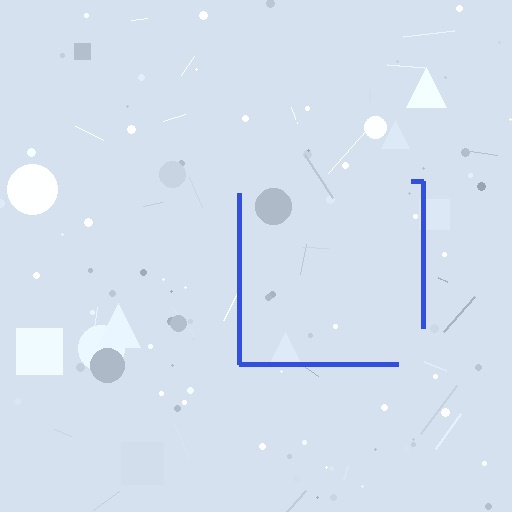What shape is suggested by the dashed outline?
The dashed outline suggests a square.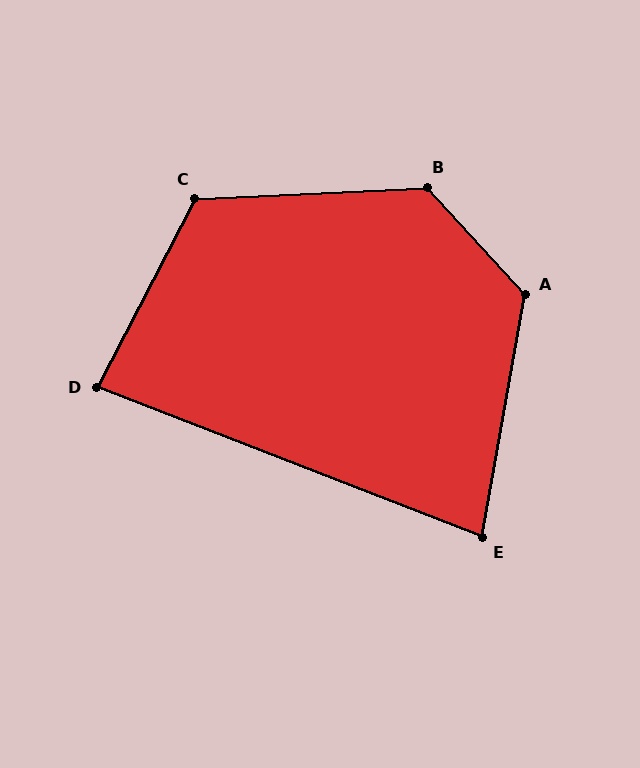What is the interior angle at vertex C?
Approximately 120 degrees (obtuse).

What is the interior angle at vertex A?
Approximately 128 degrees (obtuse).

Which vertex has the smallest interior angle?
E, at approximately 79 degrees.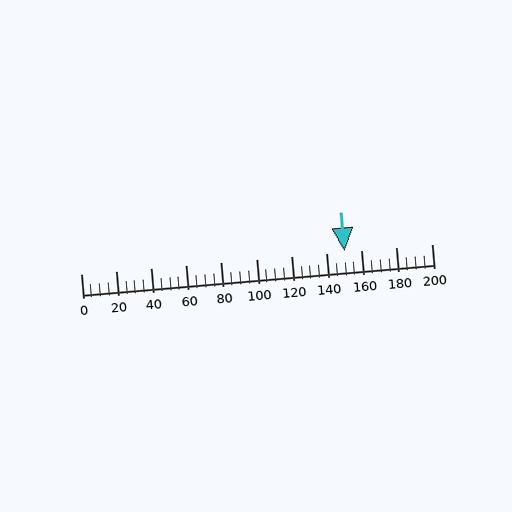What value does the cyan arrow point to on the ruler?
The cyan arrow points to approximately 150.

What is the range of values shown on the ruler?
The ruler shows values from 0 to 200.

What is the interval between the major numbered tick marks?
The major tick marks are spaced 20 units apart.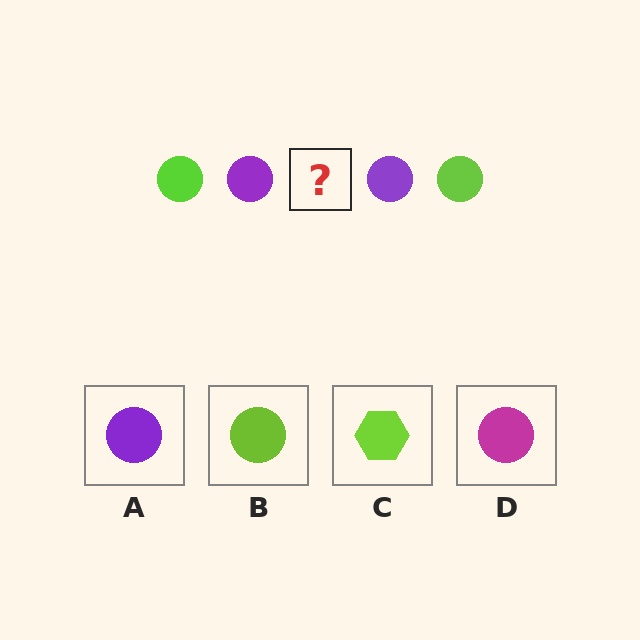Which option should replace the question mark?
Option B.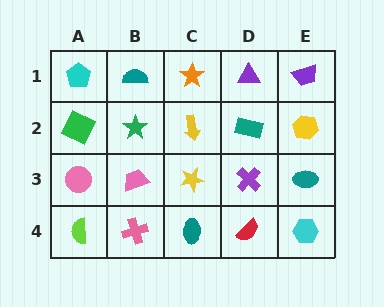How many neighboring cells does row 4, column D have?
3.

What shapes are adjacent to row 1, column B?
A green star (row 2, column B), a cyan pentagon (row 1, column A), an orange star (row 1, column C).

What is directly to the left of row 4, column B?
A lime semicircle.